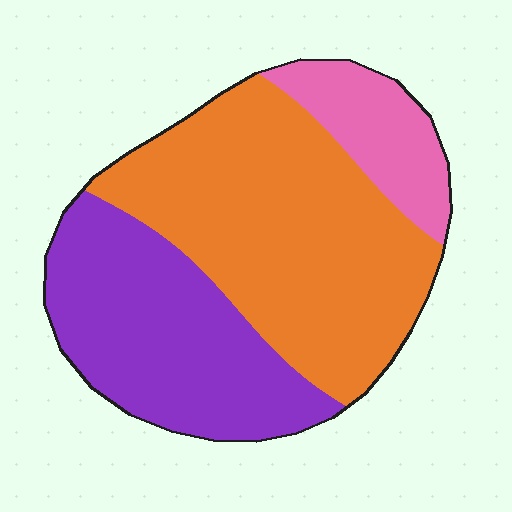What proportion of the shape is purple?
Purple takes up about one third (1/3) of the shape.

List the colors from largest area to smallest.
From largest to smallest: orange, purple, pink.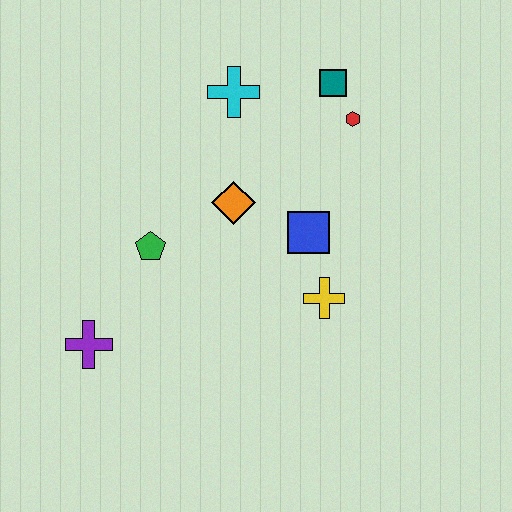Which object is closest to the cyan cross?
The teal square is closest to the cyan cross.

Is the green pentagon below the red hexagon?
Yes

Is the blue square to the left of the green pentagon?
No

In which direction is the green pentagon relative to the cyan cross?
The green pentagon is below the cyan cross.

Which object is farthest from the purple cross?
The teal square is farthest from the purple cross.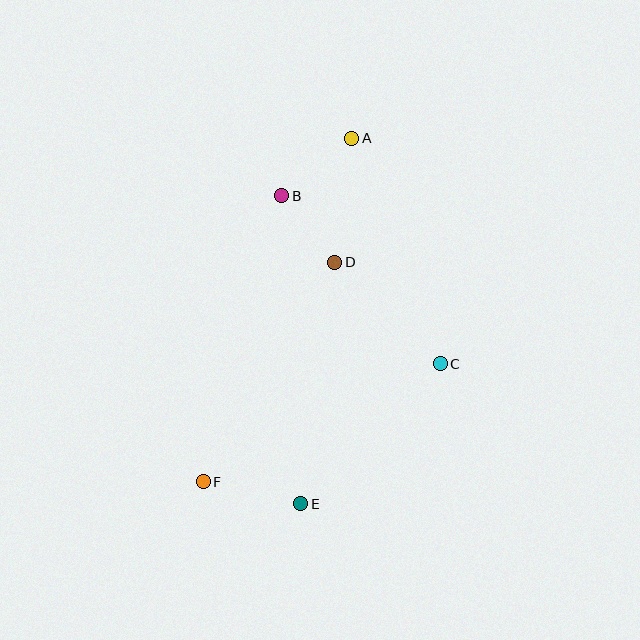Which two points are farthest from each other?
Points A and F are farthest from each other.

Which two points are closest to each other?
Points B and D are closest to each other.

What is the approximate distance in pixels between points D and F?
The distance between D and F is approximately 256 pixels.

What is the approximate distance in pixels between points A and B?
The distance between A and B is approximately 90 pixels.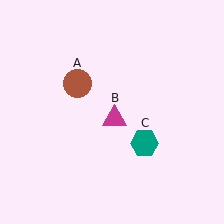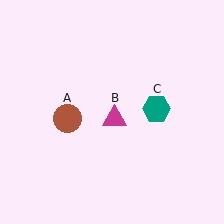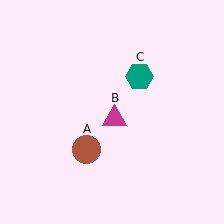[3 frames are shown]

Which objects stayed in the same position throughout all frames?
Magenta triangle (object B) remained stationary.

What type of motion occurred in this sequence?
The brown circle (object A), teal hexagon (object C) rotated counterclockwise around the center of the scene.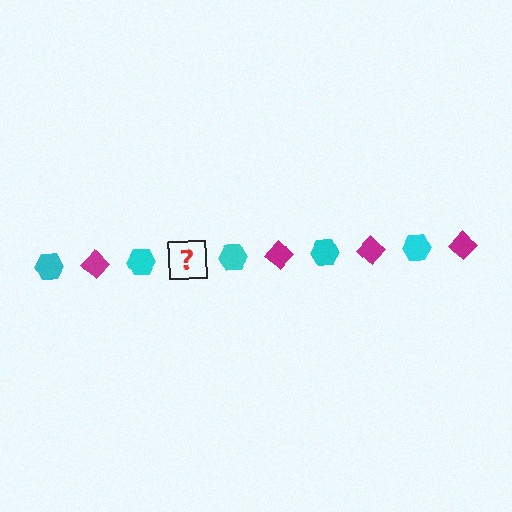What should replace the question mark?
The question mark should be replaced with a magenta diamond.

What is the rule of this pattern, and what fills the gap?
The rule is that the pattern alternates between cyan hexagon and magenta diamond. The gap should be filled with a magenta diamond.